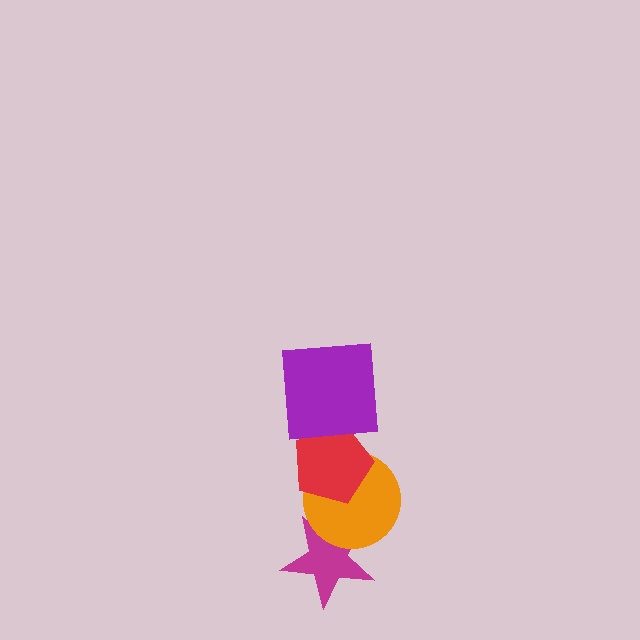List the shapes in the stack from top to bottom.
From top to bottom: the purple square, the red pentagon, the orange circle, the magenta star.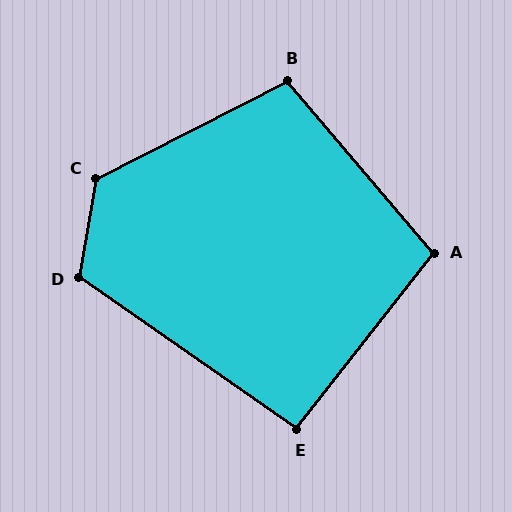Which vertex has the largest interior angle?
C, at approximately 126 degrees.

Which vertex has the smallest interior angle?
E, at approximately 93 degrees.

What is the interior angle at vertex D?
Approximately 116 degrees (obtuse).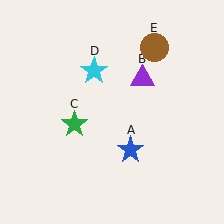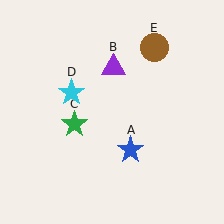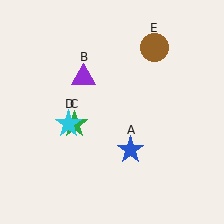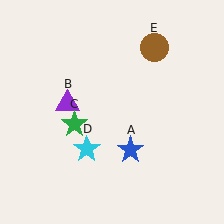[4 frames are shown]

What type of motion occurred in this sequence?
The purple triangle (object B), cyan star (object D) rotated counterclockwise around the center of the scene.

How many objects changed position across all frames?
2 objects changed position: purple triangle (object B), cyan star (object D).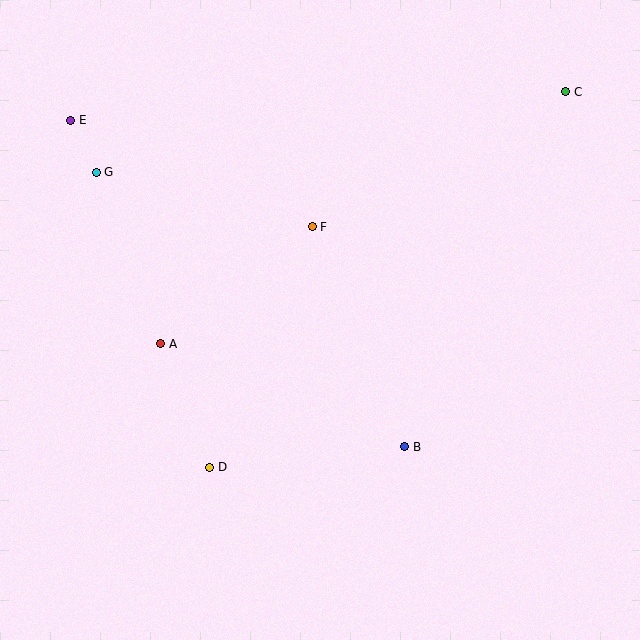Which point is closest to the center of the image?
Point F at (312, 227) is closest to the center.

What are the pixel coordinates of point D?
Point D is at (210, 467).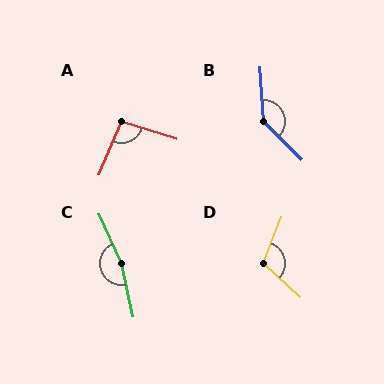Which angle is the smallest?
A, at approximately 95 degrees.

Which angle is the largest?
C, at approximately 168 degrees.